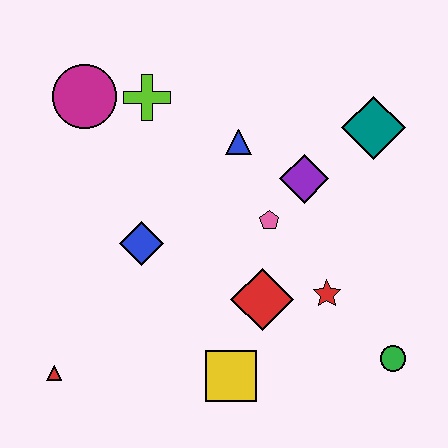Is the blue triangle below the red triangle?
No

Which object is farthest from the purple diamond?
The red triangle is farthest from the purple diamond.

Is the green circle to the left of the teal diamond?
No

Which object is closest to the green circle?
The red star is closest to the green circle.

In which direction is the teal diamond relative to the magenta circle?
The teal diamond is to the right of the magenta circle.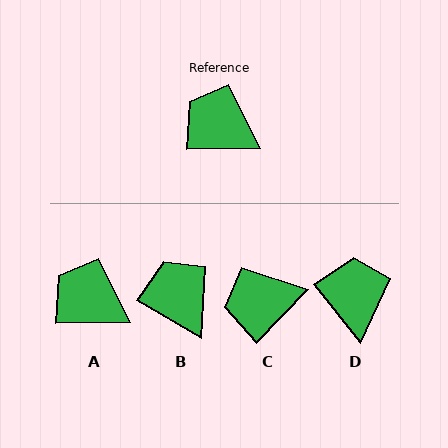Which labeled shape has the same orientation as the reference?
A.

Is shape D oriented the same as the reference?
No, it is off by about 52 degrees.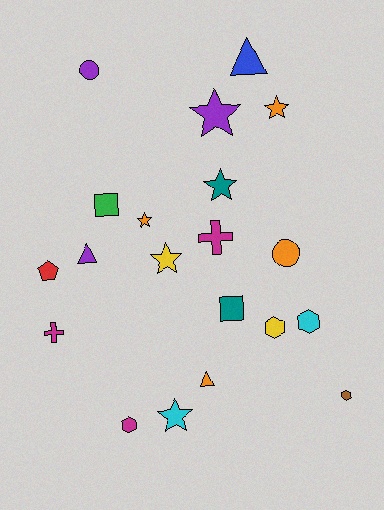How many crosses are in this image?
There are 2 crosses.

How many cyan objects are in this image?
There are 2 cyan objects.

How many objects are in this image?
There are 20 objects.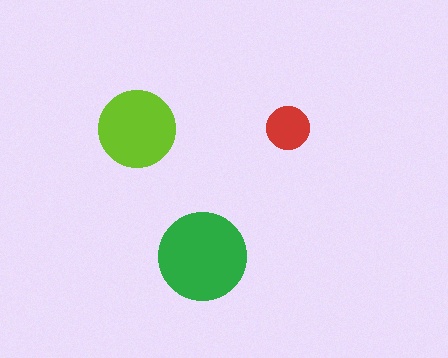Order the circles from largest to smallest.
the green one, the lime one, the red one.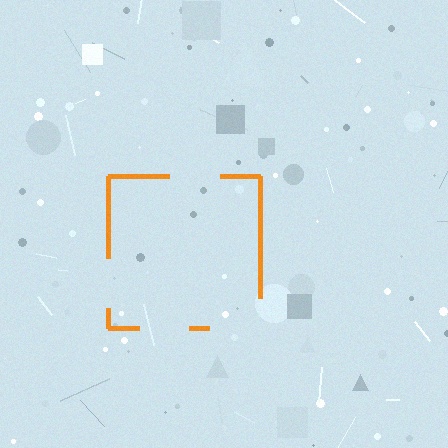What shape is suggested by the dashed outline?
The dashed outline suggests a square.